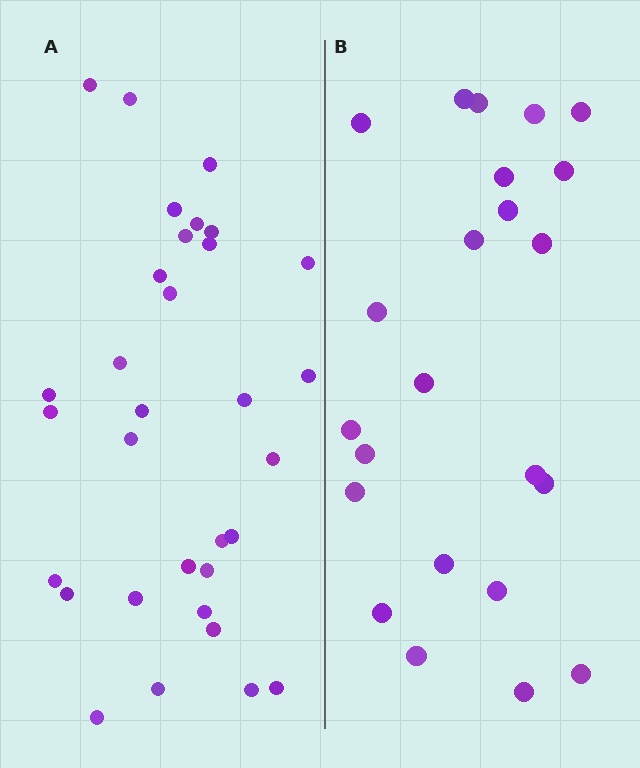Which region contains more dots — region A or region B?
Region A (the left region) has more dots.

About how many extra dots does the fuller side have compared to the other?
Region A has roughly 8 or so more dots than region B.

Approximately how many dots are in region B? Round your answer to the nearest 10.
About 20 dots. (The exact count is 23, which rounds to 20.)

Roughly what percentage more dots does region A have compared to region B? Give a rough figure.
About 40% more.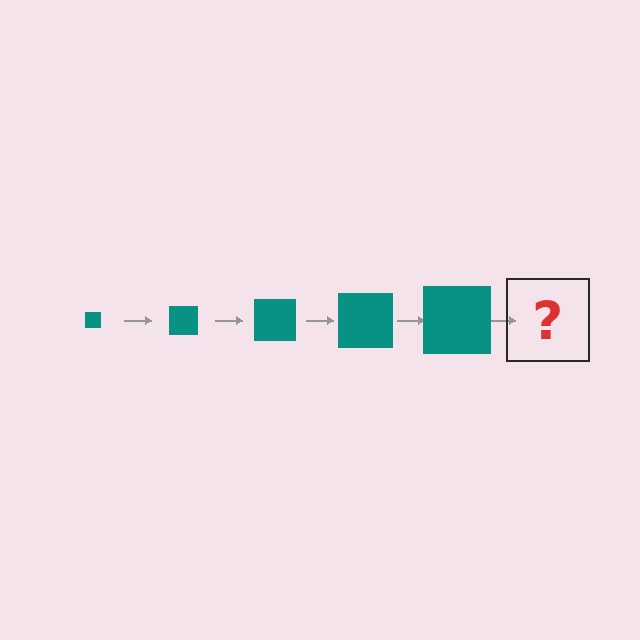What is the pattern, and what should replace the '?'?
The pattern is that the square gets progressively larger each step. The '?' should be a teal square, larger than the previous one.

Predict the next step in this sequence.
The next step is a teal square, larger than the previous one.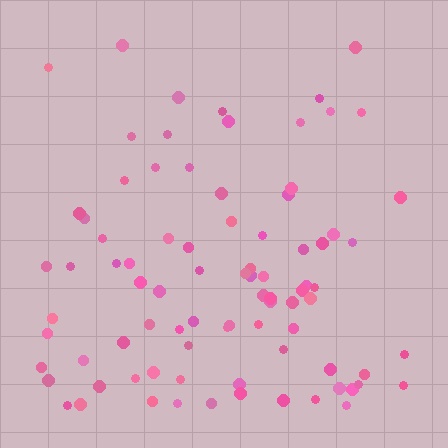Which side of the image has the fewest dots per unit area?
The top.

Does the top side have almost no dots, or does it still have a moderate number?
Still a moderate number, just noticeably fewer than the bottom.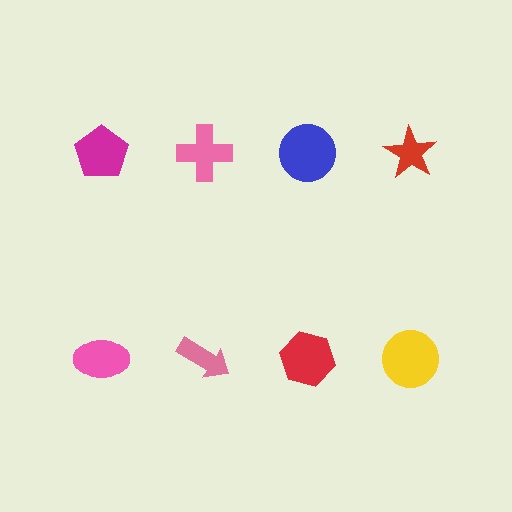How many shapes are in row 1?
4 shapes.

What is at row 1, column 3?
A blue circle.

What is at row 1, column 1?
A magenta pentagon.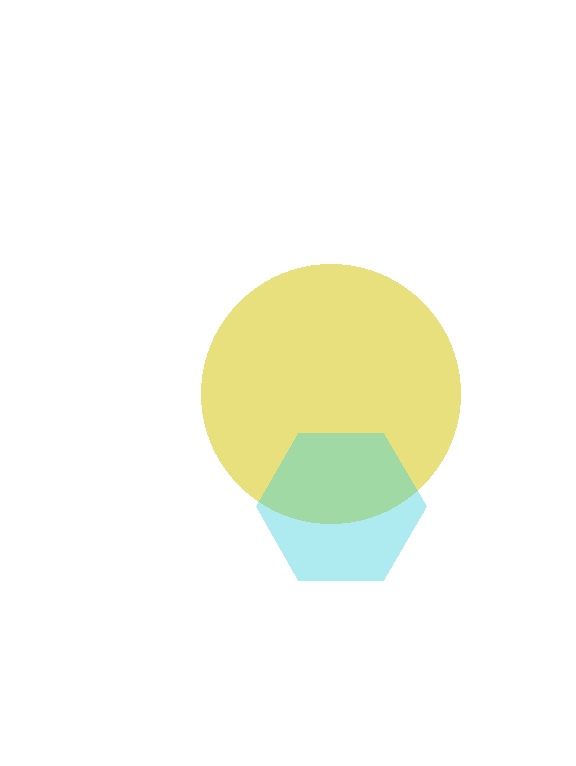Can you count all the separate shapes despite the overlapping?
Yes, there are 2 separate shapes.